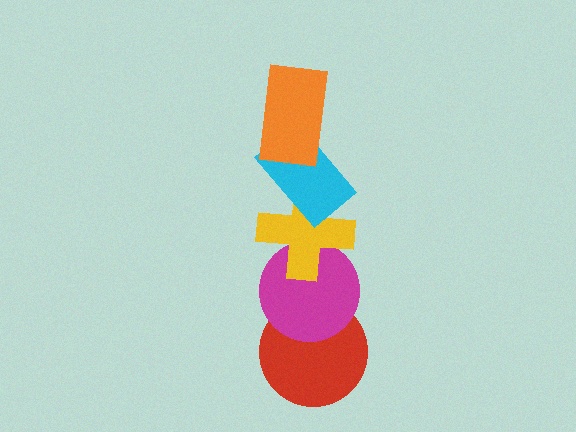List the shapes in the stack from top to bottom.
From top to bottom: the orange rectangle, the cyan rectangle, the yellow cross, the magenta circle, the red circle.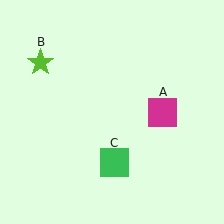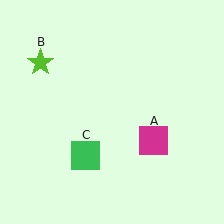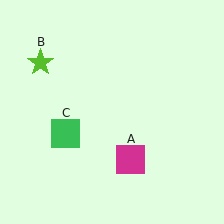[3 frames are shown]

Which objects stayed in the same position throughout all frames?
Lime star (object B) remained stationary.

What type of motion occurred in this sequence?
The magenta square (object A), green square (object C) rotated clockwise around the center of the scene.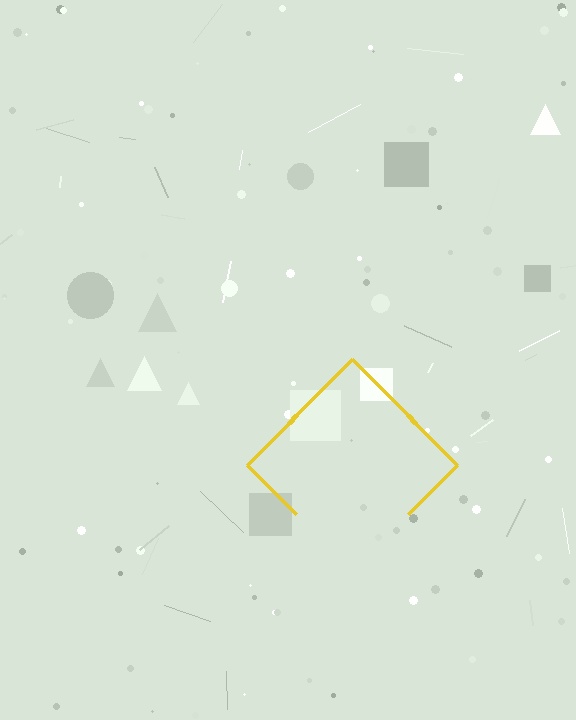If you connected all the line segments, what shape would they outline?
They would outline a diamond.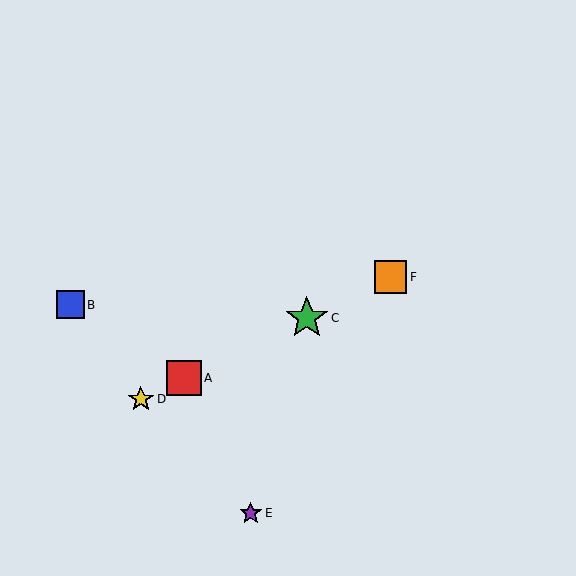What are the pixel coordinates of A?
Object A is at (184, 378).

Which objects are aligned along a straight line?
Objects A, C, D, F are aligned along a straight line.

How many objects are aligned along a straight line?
4 objects (A, C, D, F) are aligned along a straight line.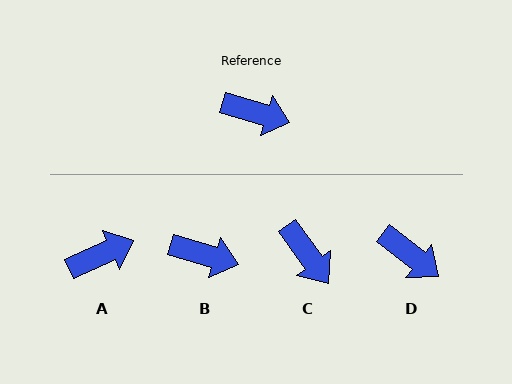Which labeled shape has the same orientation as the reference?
B.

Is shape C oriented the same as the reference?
No, it is off by about 38 degrees.